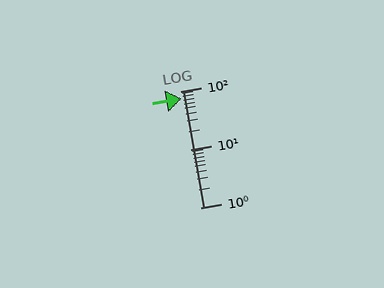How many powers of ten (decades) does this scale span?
The scale spans 2 decades, from 1 to 100.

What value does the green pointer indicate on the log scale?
The pointer indicates approximately 74.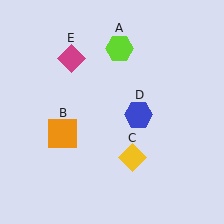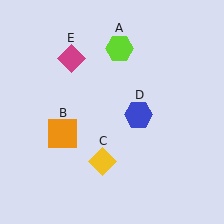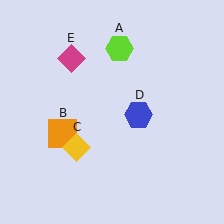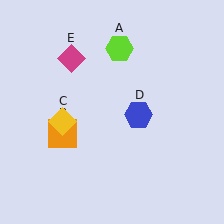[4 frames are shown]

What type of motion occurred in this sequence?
The yellow diamond (object C) rotated clockwise around the center of the scene.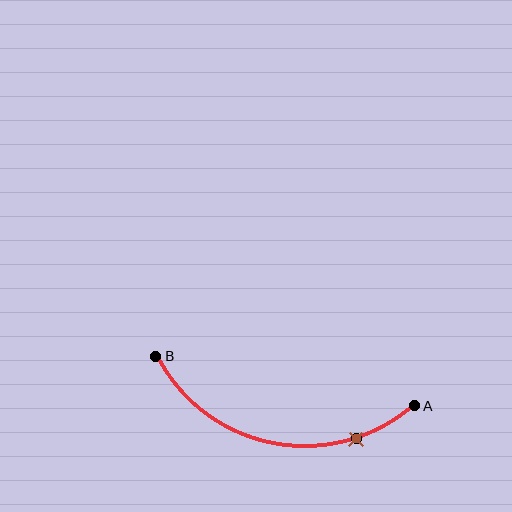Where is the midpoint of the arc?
The arc midpoint is the point on the curve farthest from the straight line joining A and B. It sits below that line.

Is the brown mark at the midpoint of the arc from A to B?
No. The brown mark lies on the arc but is closer to endpoint A. The arc midpoint would be at the point on the curve equidistant along the arc from both A and B.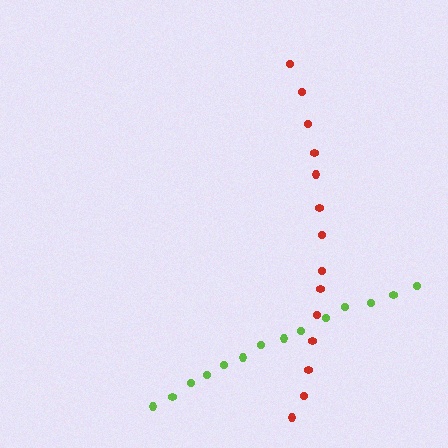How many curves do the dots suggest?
There are 2 distinct paths.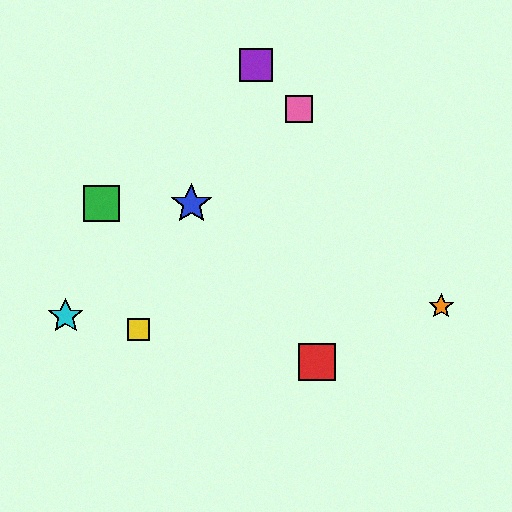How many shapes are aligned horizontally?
2 shapes (the blue star, the green square) are aligned horizontally.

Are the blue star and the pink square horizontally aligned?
No, the blue star is at y≈204 and the pink square is at y≈109.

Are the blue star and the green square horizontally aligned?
Yes, both are at y≈204.